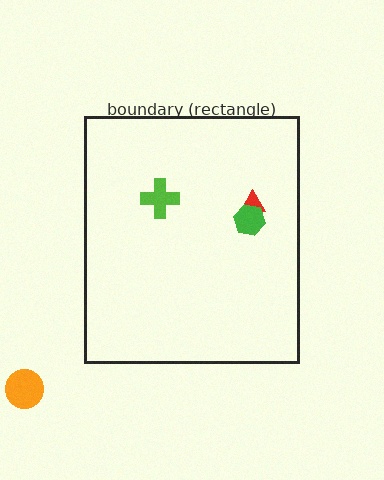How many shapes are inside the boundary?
3 inside, 1 outside.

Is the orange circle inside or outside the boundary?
Outside.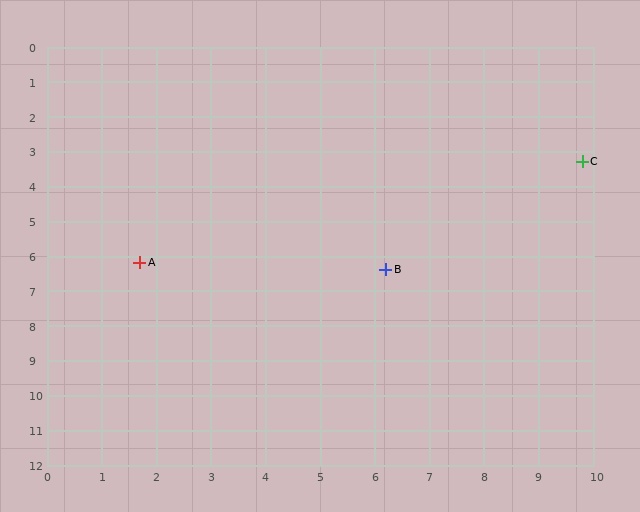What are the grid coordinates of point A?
Point A is at approximately (1.7, 6.2).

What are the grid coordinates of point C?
Point C is at approximately (9.8, 3.3).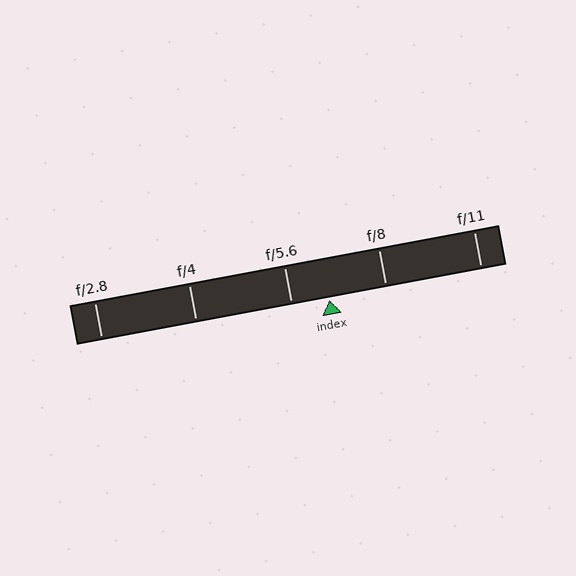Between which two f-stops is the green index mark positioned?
The index mark is between f/5.6 and f/8.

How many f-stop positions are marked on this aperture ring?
There are 5 f-stop positions marked.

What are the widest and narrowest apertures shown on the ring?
The widest aperture shown is f/2.8 and the narrowest is f/11.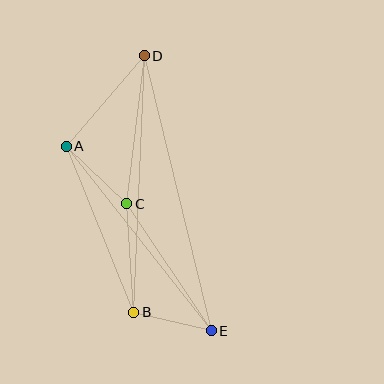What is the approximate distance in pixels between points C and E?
The distance between C and E is approximately 153 pixels.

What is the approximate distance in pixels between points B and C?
The distance between B and C is approximately 109 pixels.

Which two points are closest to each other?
Points B and E are closest to each other.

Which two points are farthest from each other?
Points D and E are farthest from each other.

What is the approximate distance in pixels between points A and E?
The distance between A and E is approximately 235 pixels.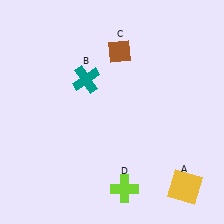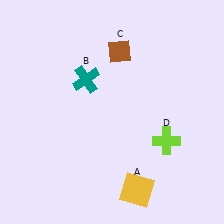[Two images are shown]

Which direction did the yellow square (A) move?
The yellow square (A) moved left.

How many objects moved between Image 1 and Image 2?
2 objects moved between the two images.